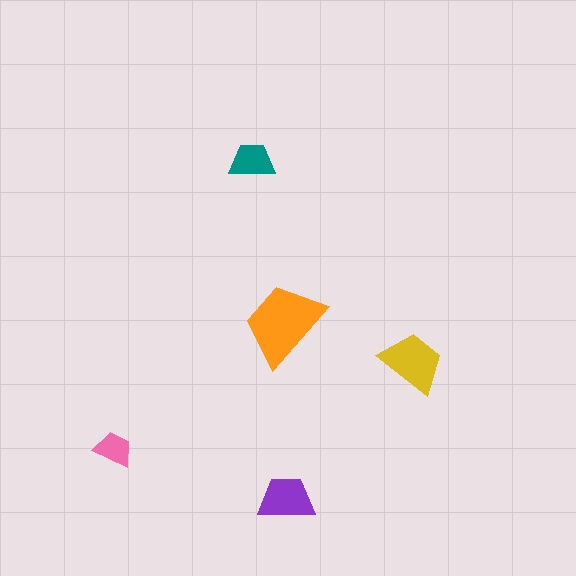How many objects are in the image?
There are 5 objects in the image.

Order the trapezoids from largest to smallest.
the orange one, the yellow one, the purple one, the teal one, the pink one.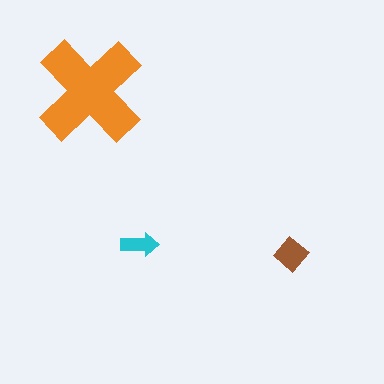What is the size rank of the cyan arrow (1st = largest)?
3rd.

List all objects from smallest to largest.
The cyan arrow, the brown diamond, the orange cross.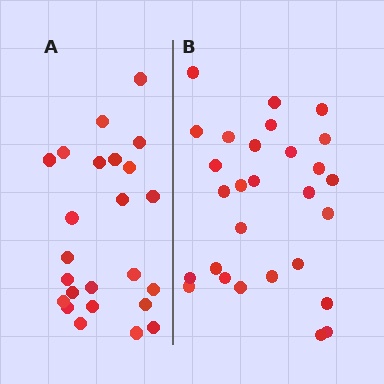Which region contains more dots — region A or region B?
Region B (the right region) has more dots.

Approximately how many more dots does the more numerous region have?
Region B has about 4 more dots than region A.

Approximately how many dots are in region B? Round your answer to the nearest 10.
About 30 dots. (The exact count is 28, which rounds to 30.)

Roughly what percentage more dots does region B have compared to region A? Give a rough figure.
About 15% more.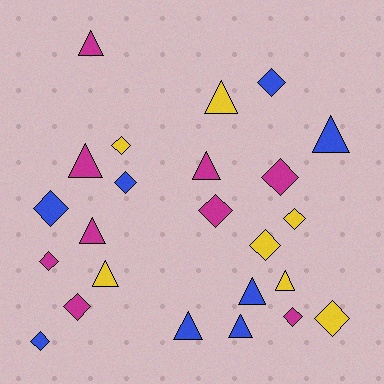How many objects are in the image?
There are 24 objects.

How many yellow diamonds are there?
There are 4 yellow diamonds.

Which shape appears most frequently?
Diamond, with 13 objects.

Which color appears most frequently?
Magenta, with 9 objects.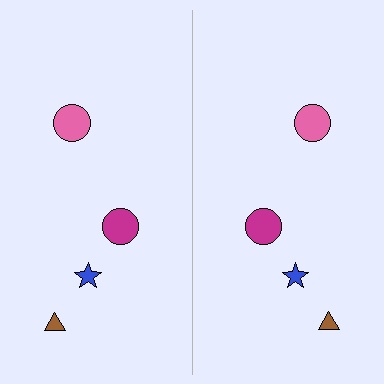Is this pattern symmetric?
Yes, this pattern has bilateral (reflection) symmetry.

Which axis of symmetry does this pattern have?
The pattern has a vertical axis of symmetry running through the center of the image.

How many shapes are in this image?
There are 8 shapes in this image.